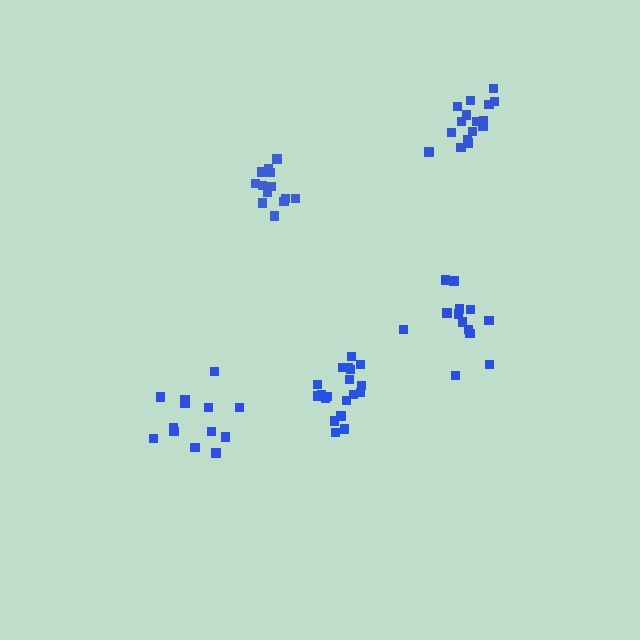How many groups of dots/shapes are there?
There are 5 groups.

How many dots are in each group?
Group 1: 14 dots, Group 2: 19 dots, Group 3: 16 dots, Group 4: 14 dots, Group 5: 14 dots (77 total).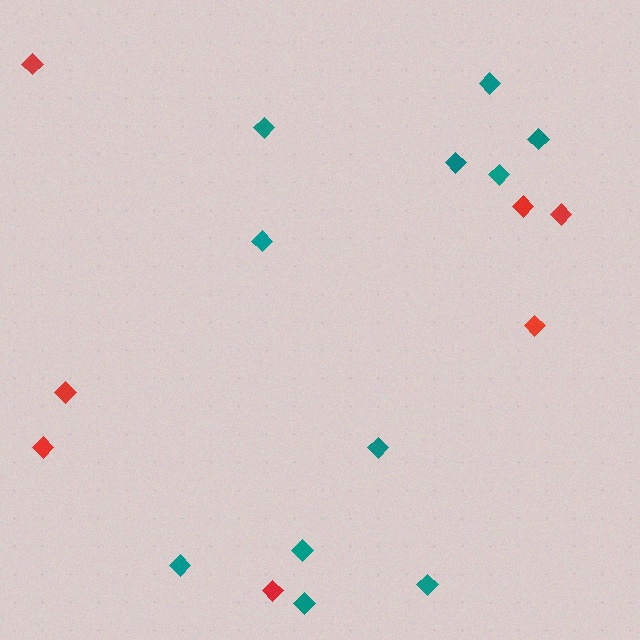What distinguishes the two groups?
There are 2 groups: one group of teal diamonds (11) and one group of red diamonds (7).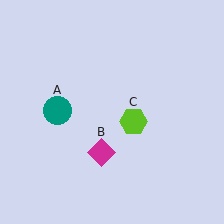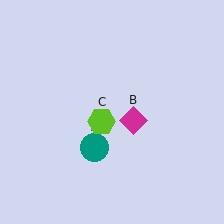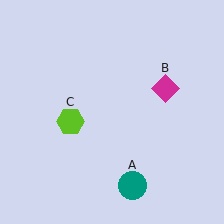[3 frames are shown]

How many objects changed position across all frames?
3 objects changed position: teal circle (object A), magenta diamond (object B), lime hexagon (object C).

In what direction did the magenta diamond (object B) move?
The magenta diamond (object B) moved up and to the right.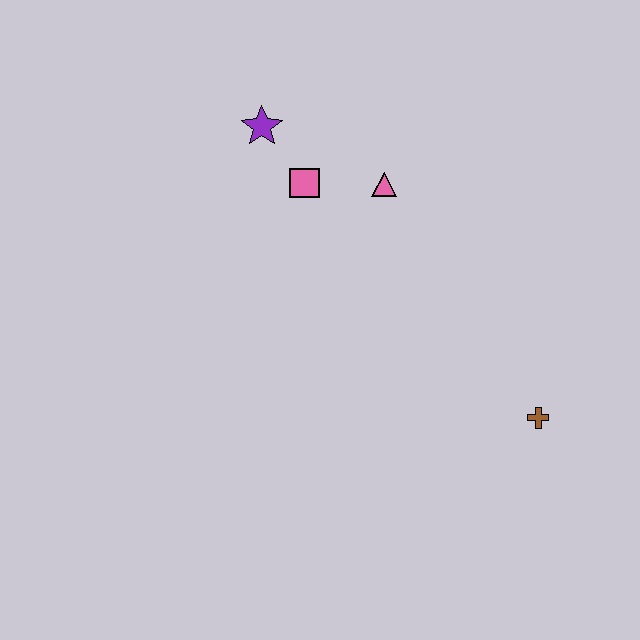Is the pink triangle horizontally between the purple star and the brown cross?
Yes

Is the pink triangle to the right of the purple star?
Yes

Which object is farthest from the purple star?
The brown cross is farthest from the purple star.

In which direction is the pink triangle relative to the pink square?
The pink triangle is to the right of the pink square.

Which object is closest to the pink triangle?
The pink square is closest to the pink triangle.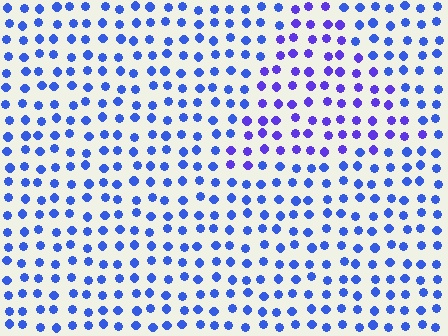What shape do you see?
I see a triangle.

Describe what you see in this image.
The image is filled with small blue elements in a uniform arrangement. A triangle-shaped region is visible where the elements are tinted to a slightly different hue, forming a subtle color boundary.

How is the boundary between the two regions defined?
The boundary is defined purely by a slight shift in hue (about 28 degrees). Spacing, size, and orientation are identical on both sides.